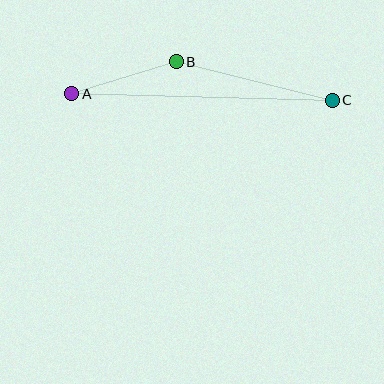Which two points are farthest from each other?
Points A and C are farthest from each other.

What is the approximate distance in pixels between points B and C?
The distance between B and C is approximately 161 pixels.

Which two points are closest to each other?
Points A and B are closest to each other.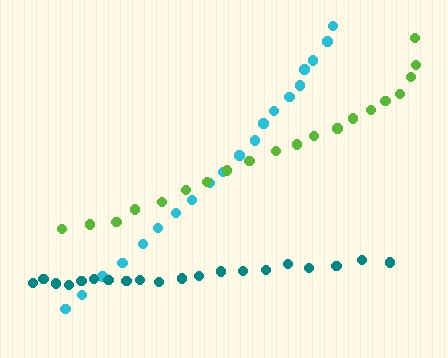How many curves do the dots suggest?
There are 3 distinct paths.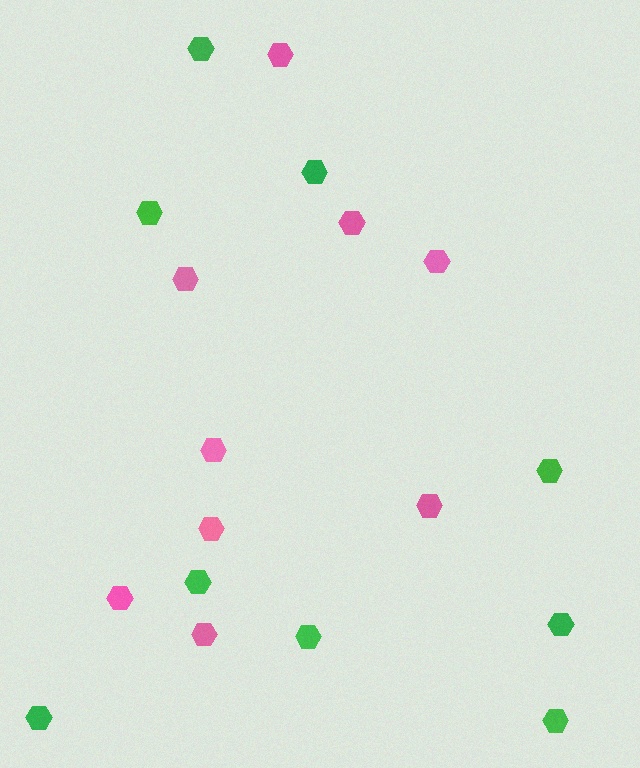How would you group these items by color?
There are 2 groups: one group of green hexagons (9) and one group of pink hexagons (9).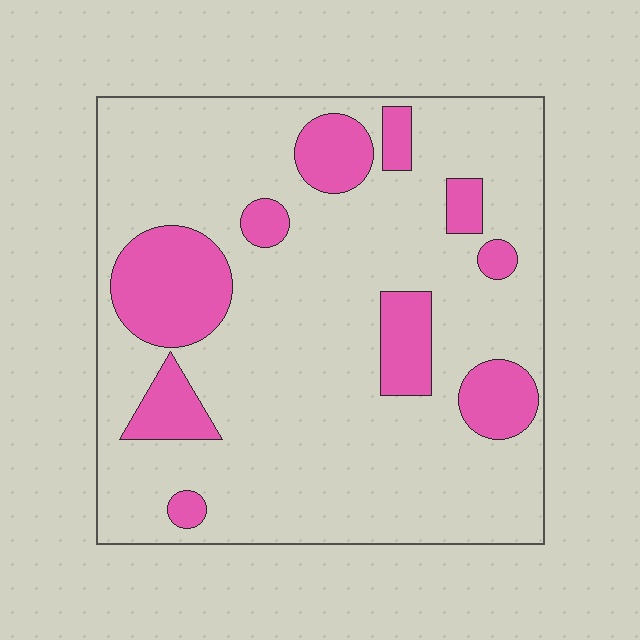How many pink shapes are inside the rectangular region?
10.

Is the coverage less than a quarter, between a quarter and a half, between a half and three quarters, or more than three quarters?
Less than a quarter.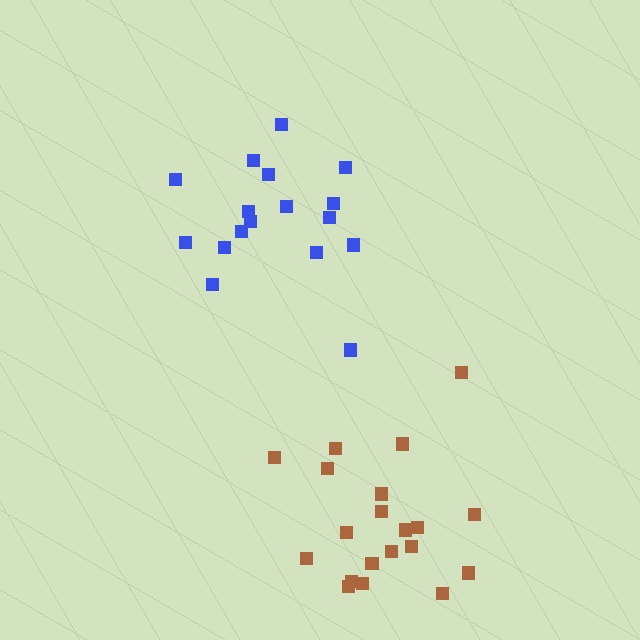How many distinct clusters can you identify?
There are 2 distinct clusters.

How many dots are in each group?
Group 1: 17 dots, Group 2: 20 dots (37 total).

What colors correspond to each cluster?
The clusters are colored: blue, brown.